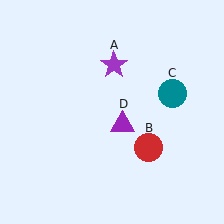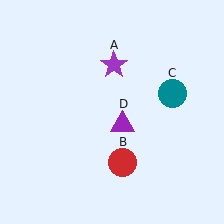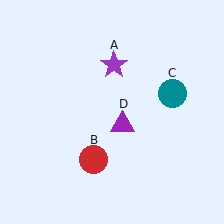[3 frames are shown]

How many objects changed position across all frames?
1 object changed position: red circle (object B).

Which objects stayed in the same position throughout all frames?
Purple star (object A) and teal circle (object C) and purple triangle (object D) remained stationary.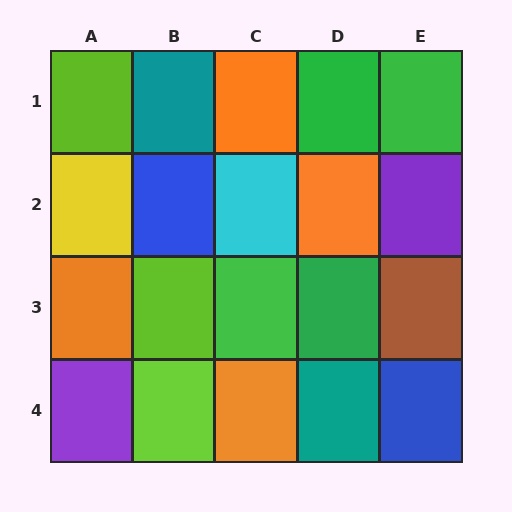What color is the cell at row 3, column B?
Lime.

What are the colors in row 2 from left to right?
Yellow, blue, cyan, orange, purple.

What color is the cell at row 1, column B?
Teal.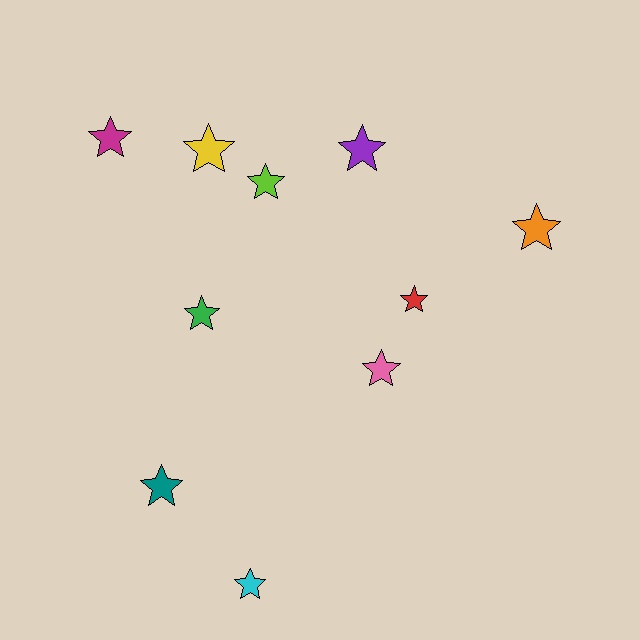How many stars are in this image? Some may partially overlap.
There are 10 stars.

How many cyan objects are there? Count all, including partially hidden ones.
There is 1 cyan object.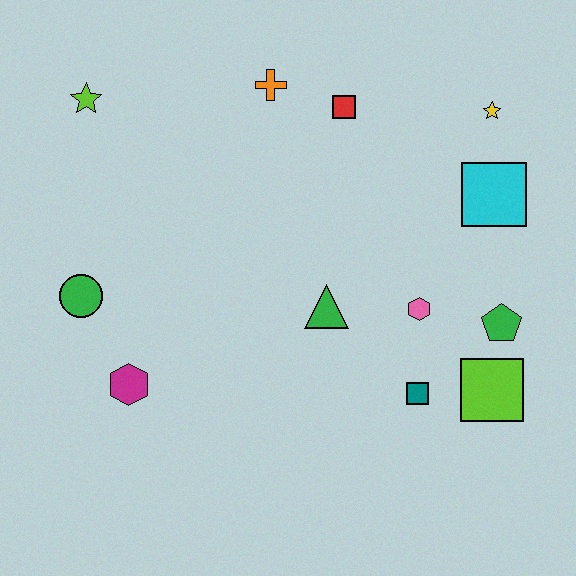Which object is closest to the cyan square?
The yellow star is closest to the cyan square.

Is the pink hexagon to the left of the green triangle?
No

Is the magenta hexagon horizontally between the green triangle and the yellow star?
No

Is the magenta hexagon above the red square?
No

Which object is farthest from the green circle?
The yellow star is farthest from the green circle.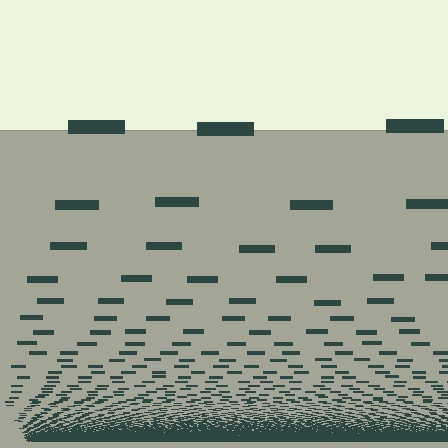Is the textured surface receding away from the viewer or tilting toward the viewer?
The surface appears to tilt toward the viewer. Texture elements get larger and sparser toward the top.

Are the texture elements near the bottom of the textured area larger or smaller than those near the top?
Smaller. The gradient is inverted — elements near the bottom are smaller and denser.